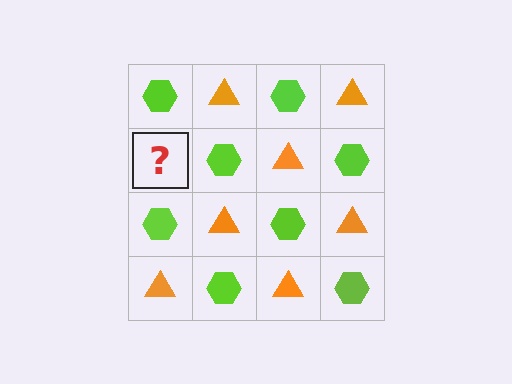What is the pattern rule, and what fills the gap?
The rule is that it alternates lime hexagon and orange triangle in a checkerboard pattern. The gap should be filled with an orange triangle.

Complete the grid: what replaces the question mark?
The question mark should be replaced with an orange triangle.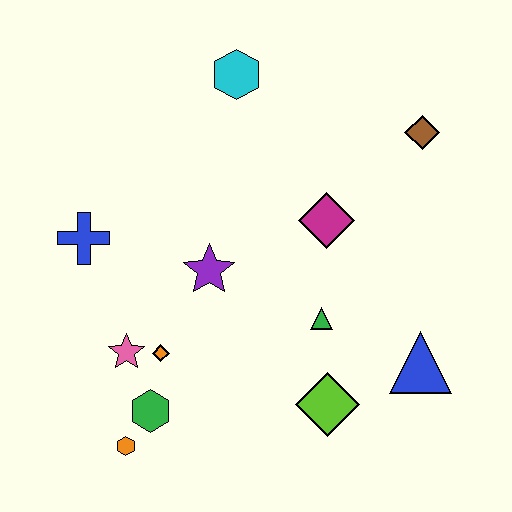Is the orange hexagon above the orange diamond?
No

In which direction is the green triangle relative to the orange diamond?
The green triangle is to the right of the orange diamond.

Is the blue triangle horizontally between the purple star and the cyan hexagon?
No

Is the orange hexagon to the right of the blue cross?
Yes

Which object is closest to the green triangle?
The lime diamond is closest to the green triangle.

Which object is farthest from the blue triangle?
The blue cross is farthest from the blue triangle.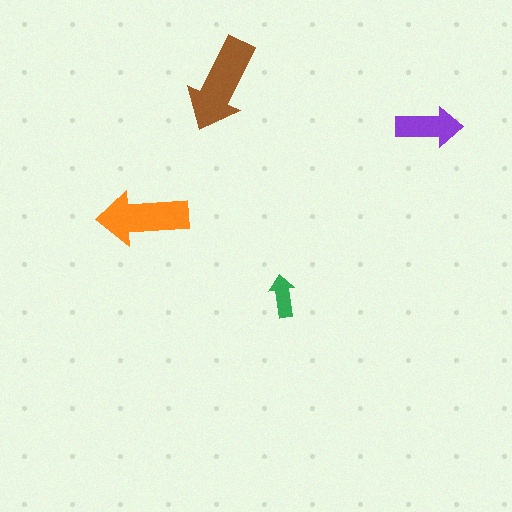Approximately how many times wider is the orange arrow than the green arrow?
About 2 times wider.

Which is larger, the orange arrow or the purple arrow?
The orange one.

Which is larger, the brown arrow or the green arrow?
The brown one.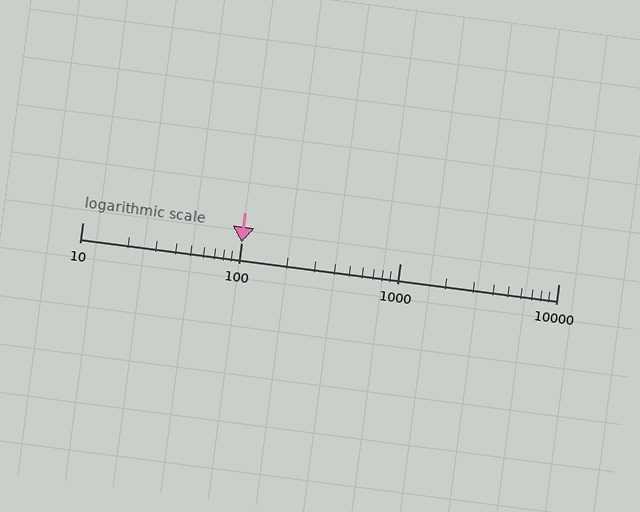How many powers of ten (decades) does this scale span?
The scale spans 3 decades, from 10 to 10000.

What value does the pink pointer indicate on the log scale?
The pointer indicates approximately 100.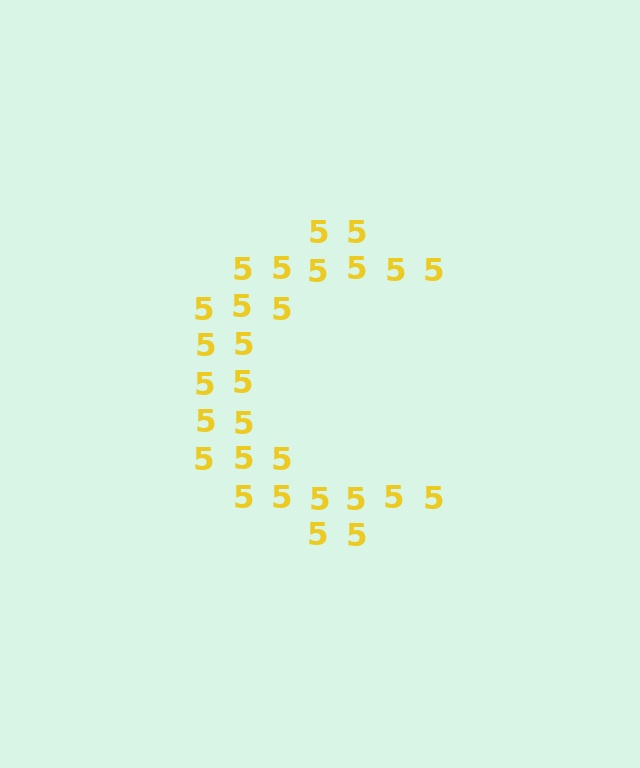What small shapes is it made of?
It is made of small digit 5's.